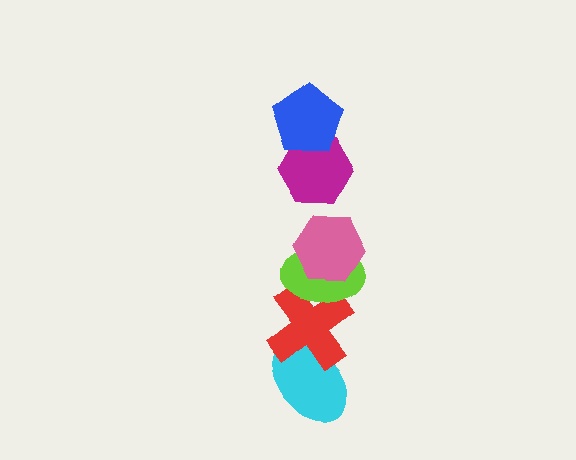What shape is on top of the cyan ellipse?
The red cross is on top of the cyan ellipse.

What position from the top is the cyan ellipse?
The cyan ellipse is 6th from the top.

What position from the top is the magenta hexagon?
The magenta hexagon is 2nd from the top.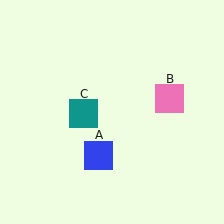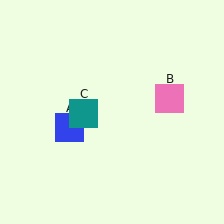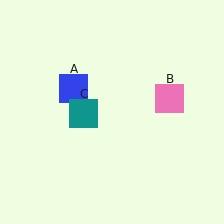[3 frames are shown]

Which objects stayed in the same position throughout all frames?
Pink square (object B) and teal square (object C) remained stationary.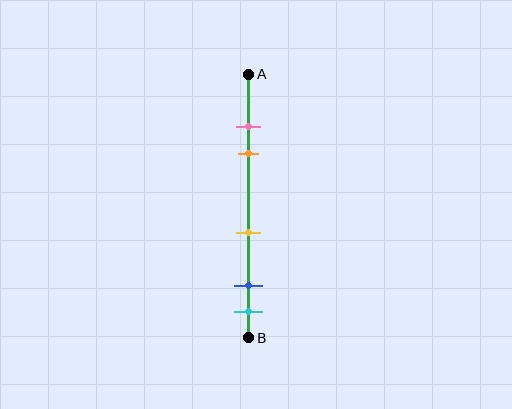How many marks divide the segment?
There are 5 marks dividing the segment.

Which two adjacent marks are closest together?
The pink and orange marks are the closest adjacent pair.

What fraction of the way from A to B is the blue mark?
The blue mark is approximately 80% (0.8) of the way from A to B.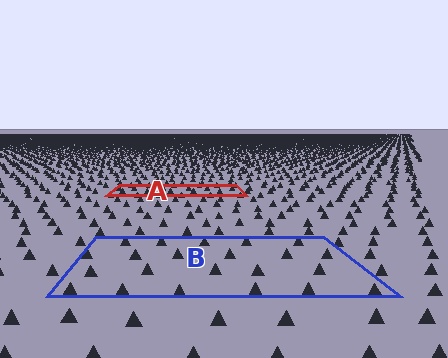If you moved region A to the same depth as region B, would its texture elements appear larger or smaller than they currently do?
They would appear larger. At a closer depth, the same texture elements are projected at a bigger on-screen size.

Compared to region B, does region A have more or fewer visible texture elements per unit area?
Region A has more texture elements per unit area — they are packed more densely because it is farther away.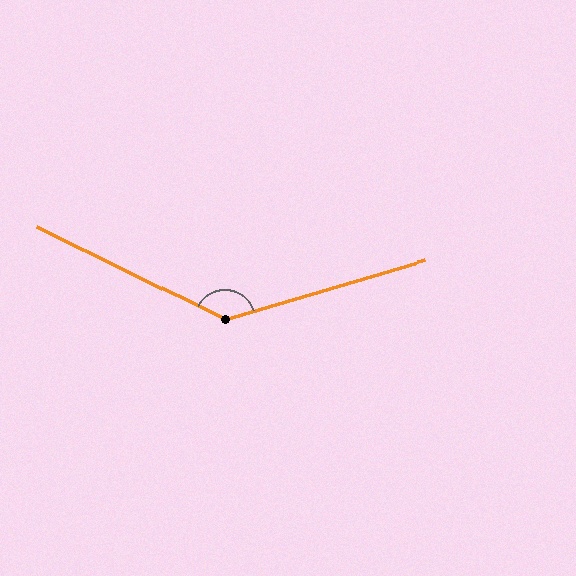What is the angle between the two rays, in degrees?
Approximately 137 degrees.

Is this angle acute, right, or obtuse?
It is obtuse.